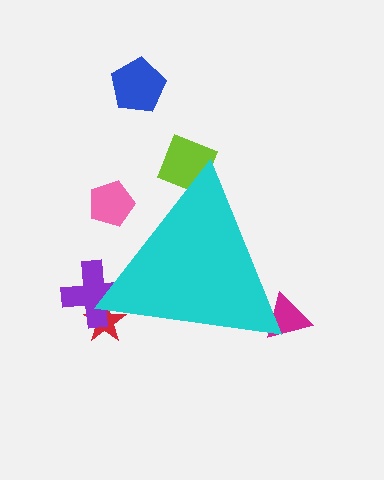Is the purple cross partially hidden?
Yes, the purple cross is partially hidden behind the cyan triangle.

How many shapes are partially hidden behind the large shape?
5 shapes are partially hidden.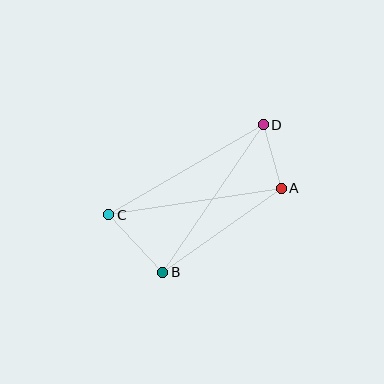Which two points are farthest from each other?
Points C and D are farthest from each other.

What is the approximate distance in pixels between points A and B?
The distance between A and B is approximately 145 pixels.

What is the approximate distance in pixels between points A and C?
The distance between A and C is approximately 174 pixels.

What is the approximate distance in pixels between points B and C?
The distance between B and C is approximately 79 pixels.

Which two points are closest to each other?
Points A and D are closest to each other.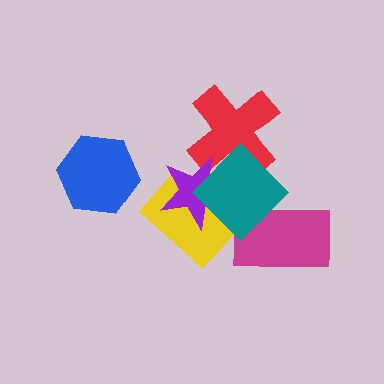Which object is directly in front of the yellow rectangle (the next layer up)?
The purple star is directly in front of the yellow rectangle.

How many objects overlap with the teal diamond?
4 objects overlap with the teal diamond.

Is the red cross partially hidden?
Yes, it is partially covered by another shape.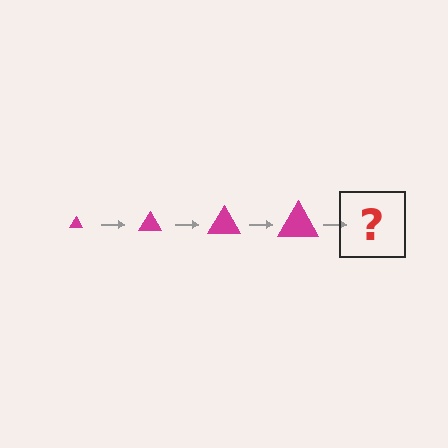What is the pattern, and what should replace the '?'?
The pattern is that the triangle gets progressively larger each step. The '?' should be a magenta triangle, larger than the previous one.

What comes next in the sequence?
The next element should be a magenta triangle, larger than the previous one.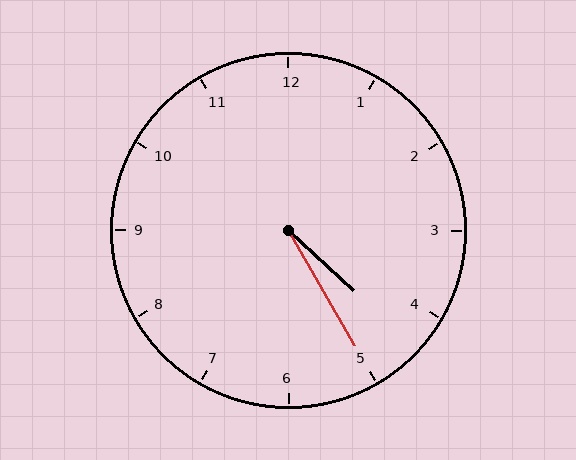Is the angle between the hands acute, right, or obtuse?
It is acute.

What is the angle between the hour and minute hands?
Approximately 18 degrees.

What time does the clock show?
4:25.